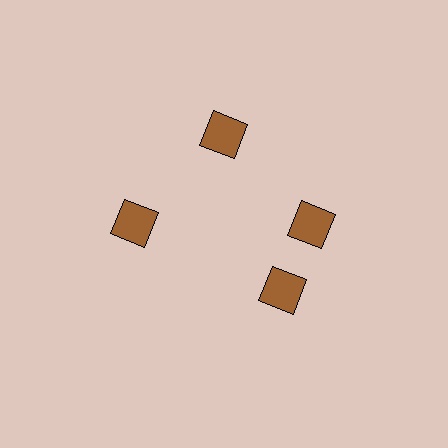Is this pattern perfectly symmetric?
No. The 4 brown squares are arranged in a ring, but one element near the 6 o'clock position is rotated out of alignment along the ring, breaking the 4-fold rotational symmetry.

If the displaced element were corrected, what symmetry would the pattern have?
It would have 4-fold rotational symmetry — the pattern would map onto itself every 90 degrees.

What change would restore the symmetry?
The symmetry would be restored by rotating it back into even spacing with its neighbors so that all 4 squares sit at equal angles and equal distance from the center.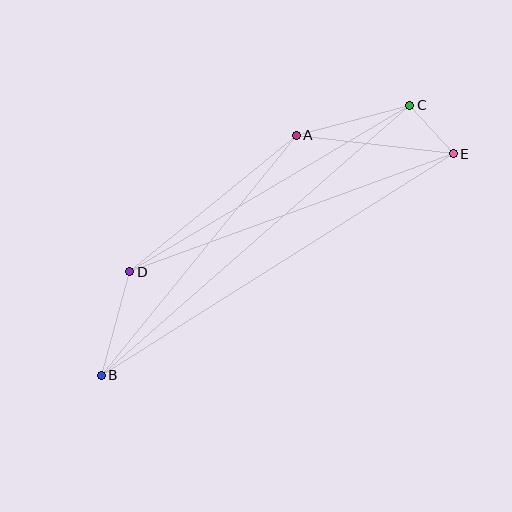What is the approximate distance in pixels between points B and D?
The distance between B and D is approximately 107 pixels.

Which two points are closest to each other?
Points C and E are closest to each other.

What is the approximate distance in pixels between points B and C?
The distance between B and C is approximately 410 pixels.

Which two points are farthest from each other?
Points B and E are farthest from each other.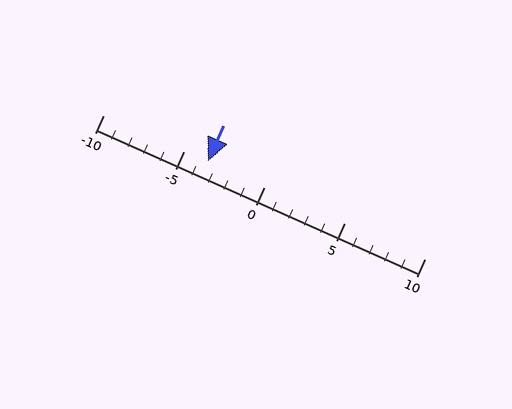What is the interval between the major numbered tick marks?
The major tick marks are spaced 5 units apart.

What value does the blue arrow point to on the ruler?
The blue arrow points to approximately -4.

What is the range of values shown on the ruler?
The ruler shows values from -10 to 10.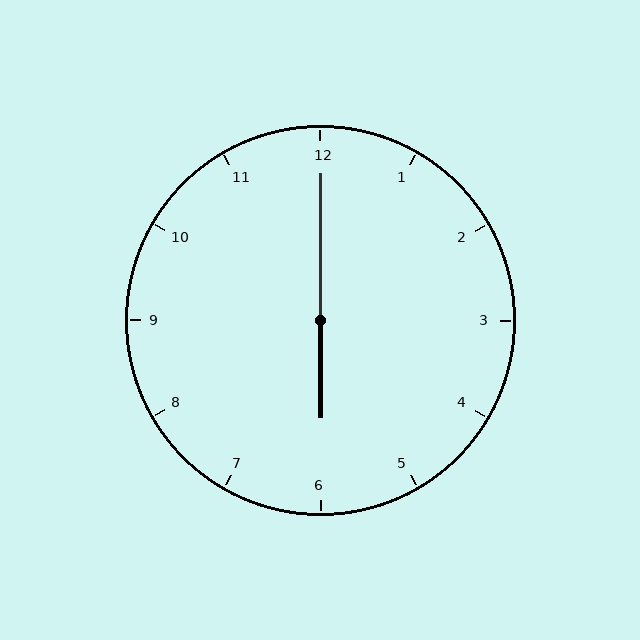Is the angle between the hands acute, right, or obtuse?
It is obtuse.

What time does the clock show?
6:00.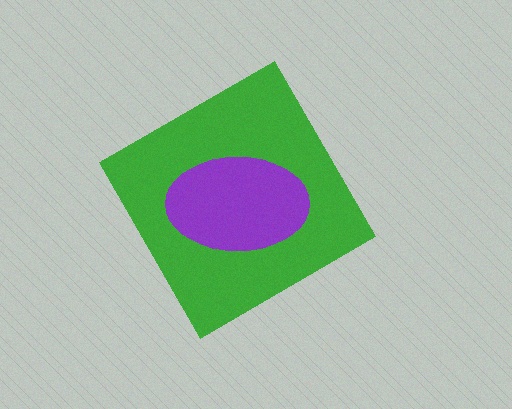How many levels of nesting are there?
2.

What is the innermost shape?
The purple ellipse.